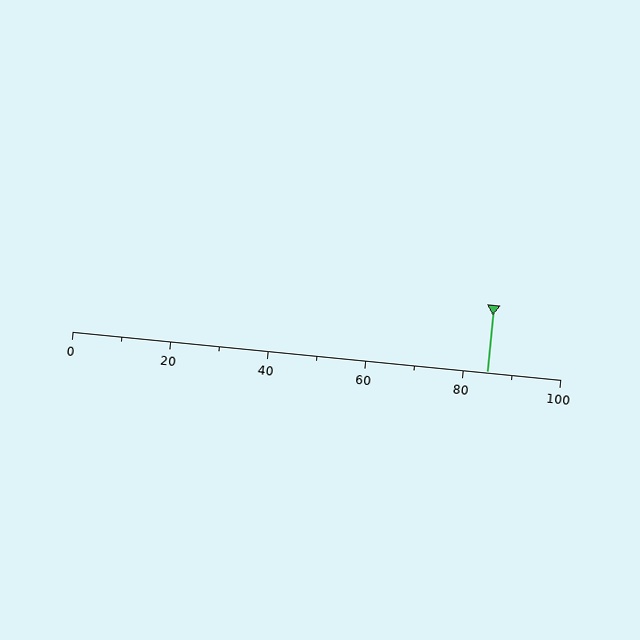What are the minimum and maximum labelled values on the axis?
The axis runs from 0 to 100.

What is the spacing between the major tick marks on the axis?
The major ticks are spaced 20 apart.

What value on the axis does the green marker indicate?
The marker indicates approximately 85.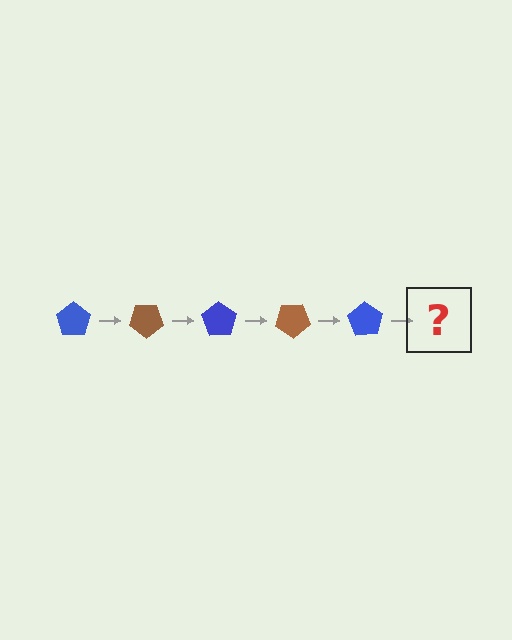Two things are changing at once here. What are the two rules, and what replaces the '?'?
The two rules are that it rotates 35 degrees each step and the color cycles through blue and brown. The '?' should be a brown pentagon, rotated 175 degrees from the start.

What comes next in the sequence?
The next element should be a brown pentagon, rotated 175 degrees from the start.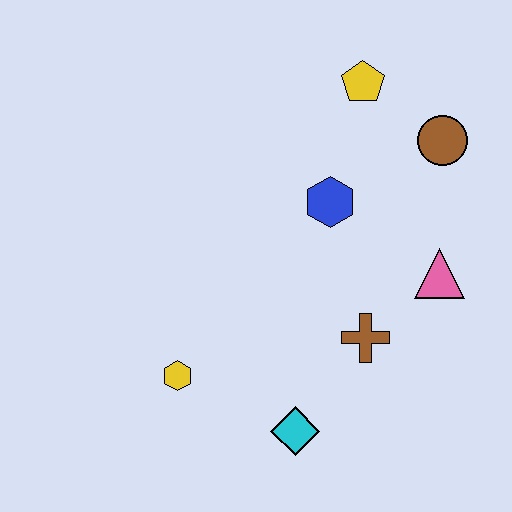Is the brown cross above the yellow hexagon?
Yes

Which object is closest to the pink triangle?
The brown cross is closest to the pink triangle.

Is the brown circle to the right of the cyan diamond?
Yes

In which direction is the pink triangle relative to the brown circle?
The pink triangle is below the brown circle.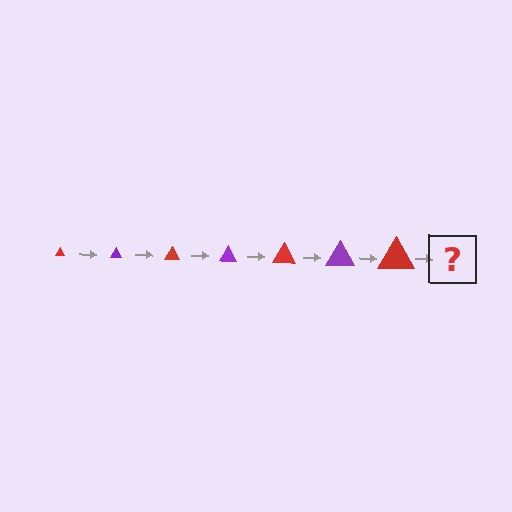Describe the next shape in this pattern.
It should be a purple triangle, larger than the previous one.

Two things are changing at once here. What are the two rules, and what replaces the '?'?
The two rules are that the triangle grows larger each step and the color cycles through red and purple. The '?' should be a purple triangle, larger than the previous one.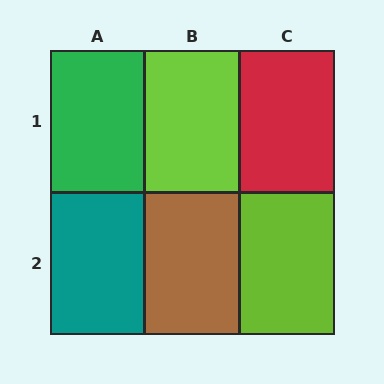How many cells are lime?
2 cells are lime.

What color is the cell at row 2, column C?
Lime.